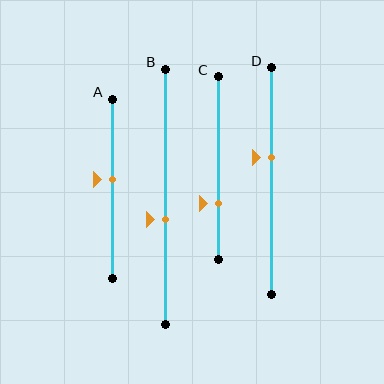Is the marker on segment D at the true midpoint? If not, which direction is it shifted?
No, the marker on segment D is shifted upward by about 10% of the segment length.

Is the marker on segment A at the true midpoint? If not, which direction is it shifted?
No, the marker on segment A is shifted upward by about 5% of the segment length.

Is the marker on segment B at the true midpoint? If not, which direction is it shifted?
No, the marker on segment B is shifted downward by about 9% of the segment length.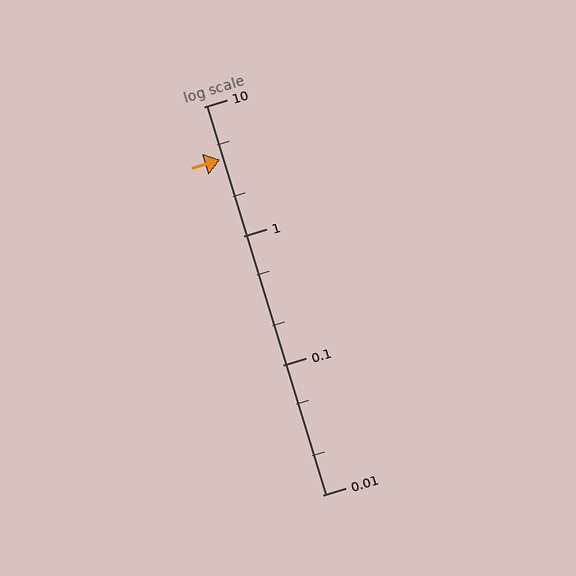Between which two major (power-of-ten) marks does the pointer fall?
The pointer is between 1 and 10.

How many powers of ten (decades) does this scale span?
The scale spans 3 decades, from 0.01 to 10.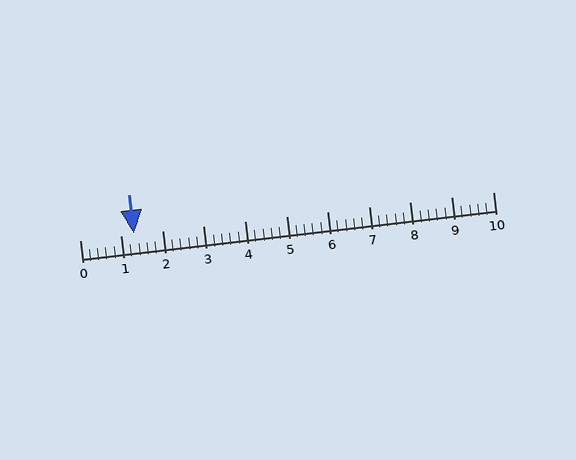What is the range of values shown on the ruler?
The ruler shows values from 0 to 10.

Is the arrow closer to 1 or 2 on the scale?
The arrow is closer to 1.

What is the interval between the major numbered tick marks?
The major tick marks are spaced 1 units apart.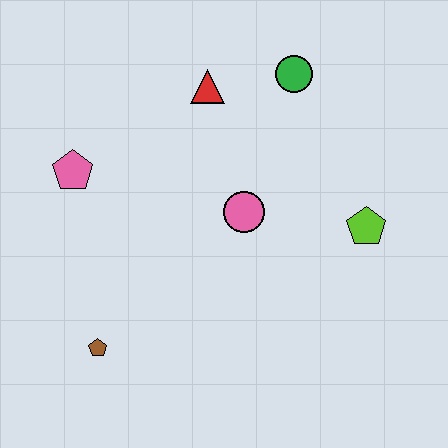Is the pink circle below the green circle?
Yes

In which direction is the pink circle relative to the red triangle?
The pink circle is below the red triangle.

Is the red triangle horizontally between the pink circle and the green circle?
No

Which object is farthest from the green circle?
The brown pentagon is farthest from the green circle.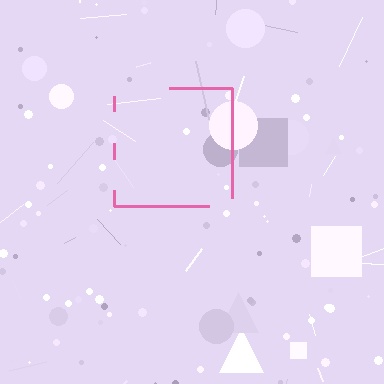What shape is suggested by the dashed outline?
The dashed outline suggests a square.